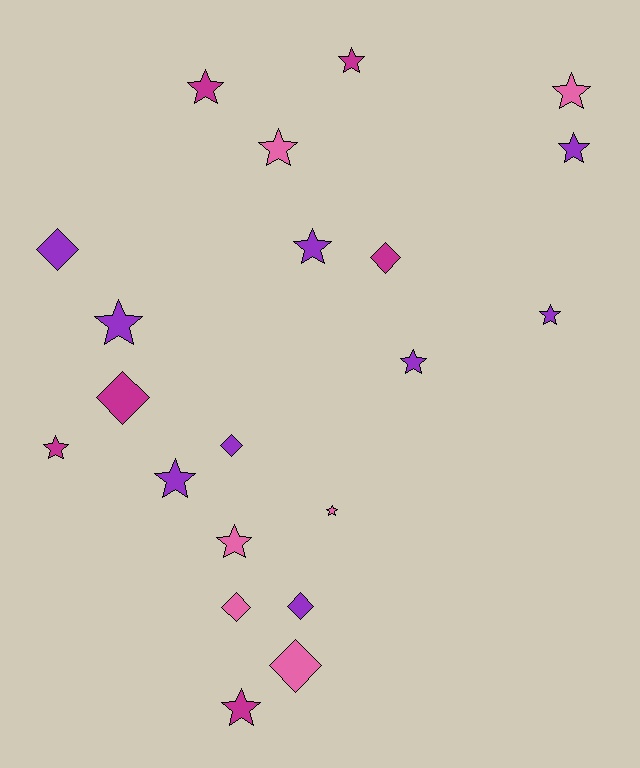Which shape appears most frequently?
Star, with 14 objects.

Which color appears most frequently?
Purple, with 9 objects.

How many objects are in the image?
There are 21 objects.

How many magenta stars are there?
There are 4 magenta stars.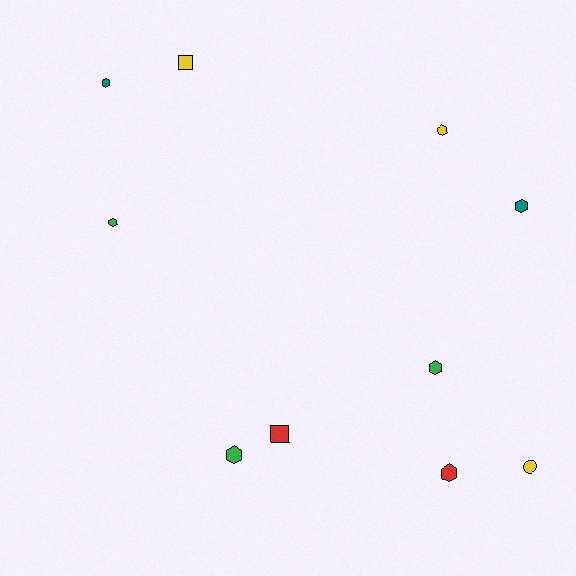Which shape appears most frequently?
Hexagon, with 7 objects.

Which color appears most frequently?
Green, with 3 objects.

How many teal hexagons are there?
There are 2 teal hexagons.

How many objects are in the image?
There are 10 objects.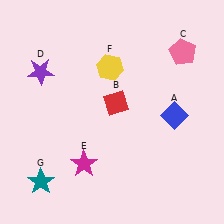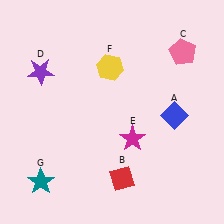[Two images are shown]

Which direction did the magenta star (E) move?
The magenta star (E) moved right.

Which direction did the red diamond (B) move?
The red diamond (B) moved down.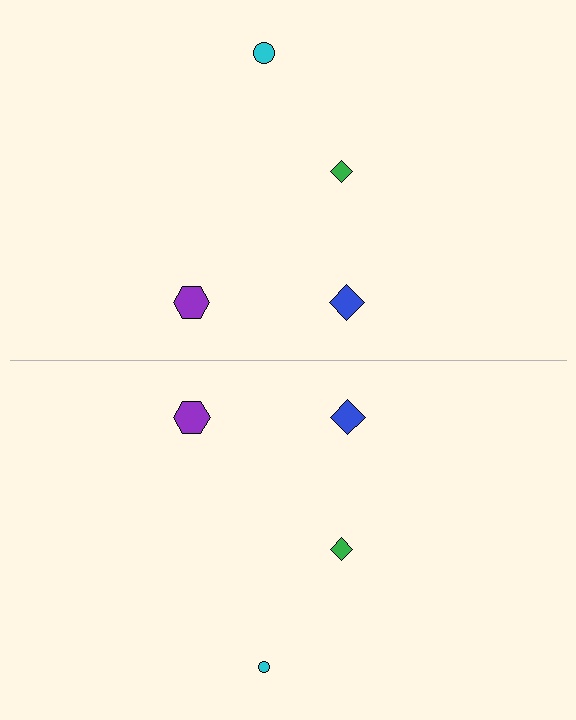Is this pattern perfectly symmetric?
No, the pattern is not perfectly symmetric. The cyan circle on the bottom side has a different size than its mirror counterpart.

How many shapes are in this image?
There are 8 shapes in this image.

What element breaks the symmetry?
The cyan circle on the bottom side has a different size than its mirror counterpart.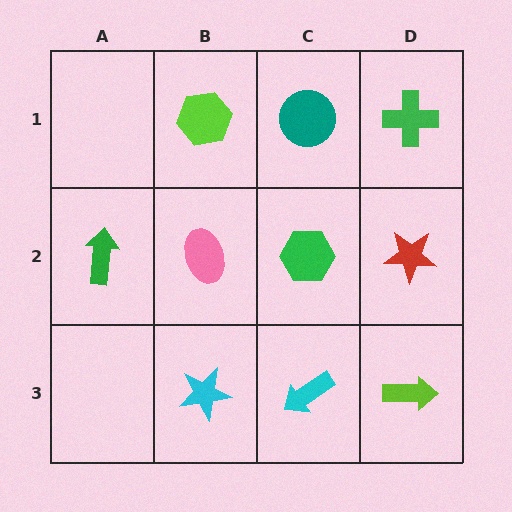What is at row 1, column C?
A teal circle.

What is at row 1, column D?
A green cross.